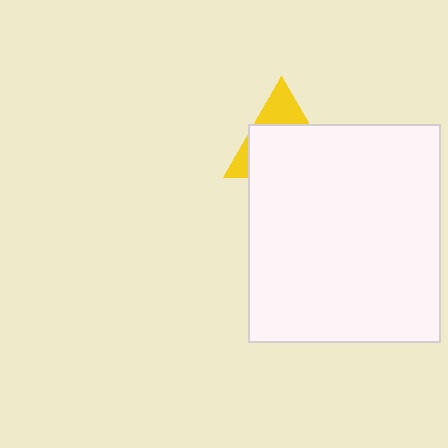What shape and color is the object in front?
The object in front is a white rectangle.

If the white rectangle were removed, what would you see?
You would see the complete yellow triangle.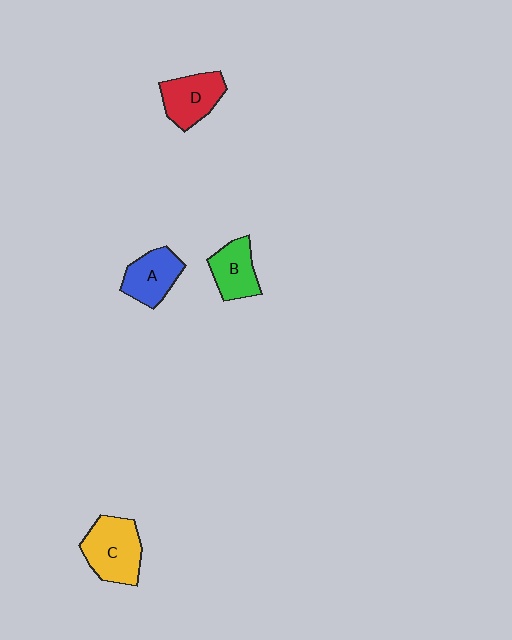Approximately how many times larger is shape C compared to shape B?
Approximately 1.4 times.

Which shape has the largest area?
Shape C (yellow).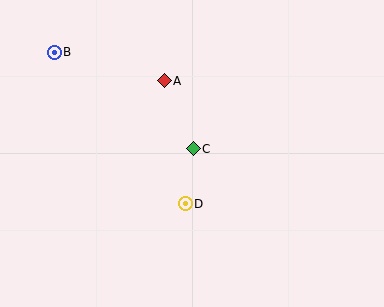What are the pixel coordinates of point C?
Point C is at (193, 149).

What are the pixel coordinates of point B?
Point B is at (54, 52).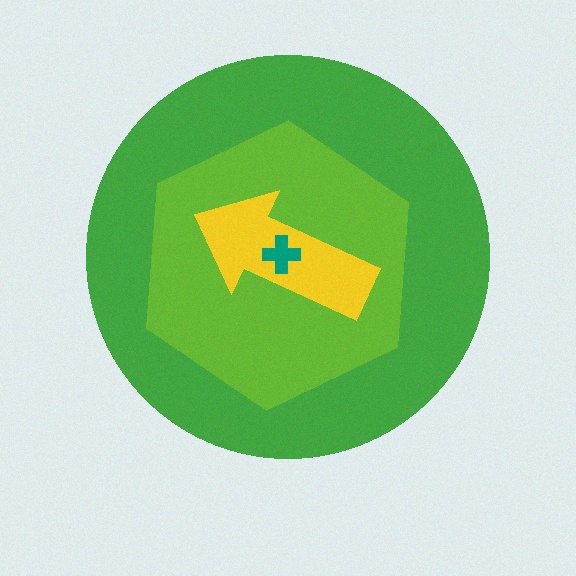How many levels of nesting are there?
4.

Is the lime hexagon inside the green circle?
Yes.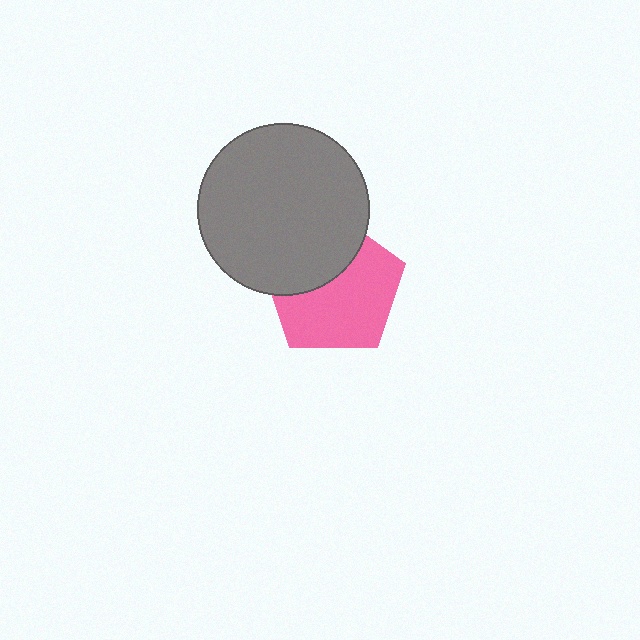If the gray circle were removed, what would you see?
You would see the complete pink pentagon.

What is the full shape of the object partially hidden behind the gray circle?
The partially hidden object is a pink pentagon.